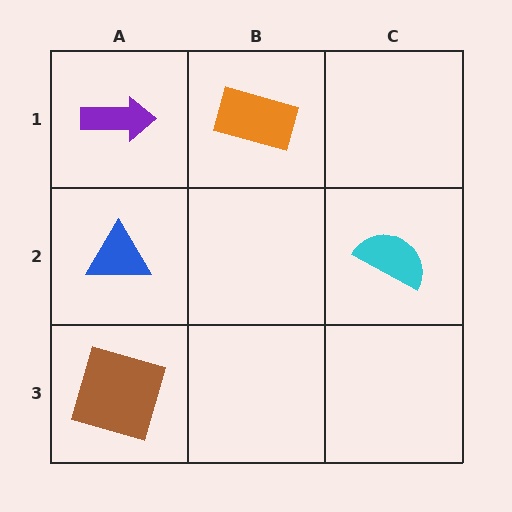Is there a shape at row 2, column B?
No, that cell is empty.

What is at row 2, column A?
A blue triangle.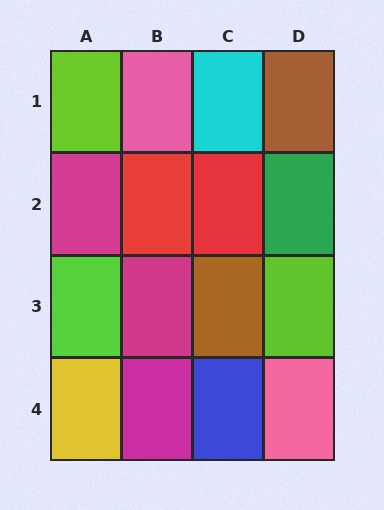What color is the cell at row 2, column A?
Magenta.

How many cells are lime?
3 cells are lime.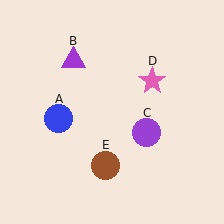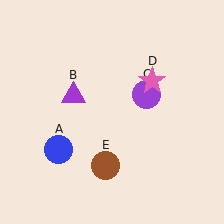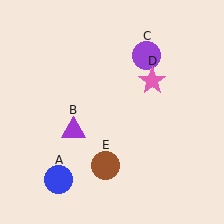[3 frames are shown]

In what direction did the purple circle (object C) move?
The purple circle (object C) moved up.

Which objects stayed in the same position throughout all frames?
Pink star (object D) and brown circle (object E) remained stationary.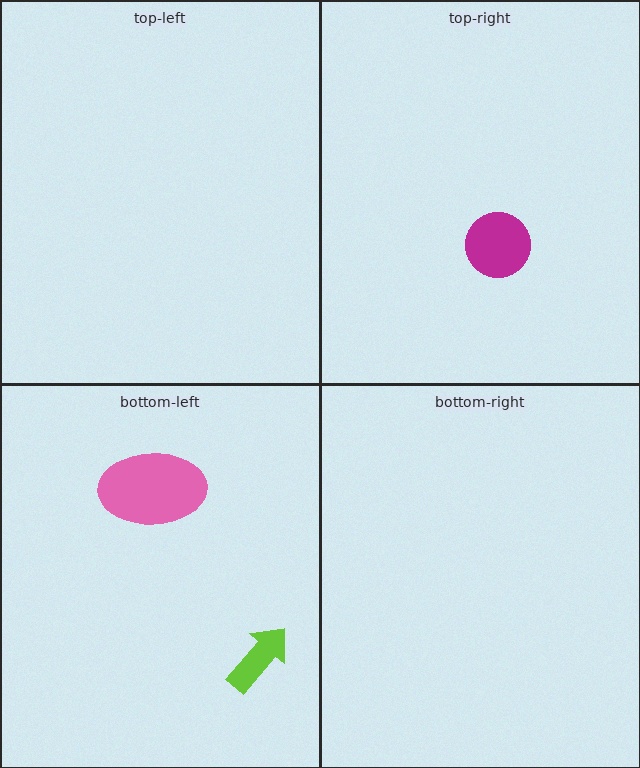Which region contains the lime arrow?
The bottom-left region.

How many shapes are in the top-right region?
1.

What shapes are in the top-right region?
The magenta circle.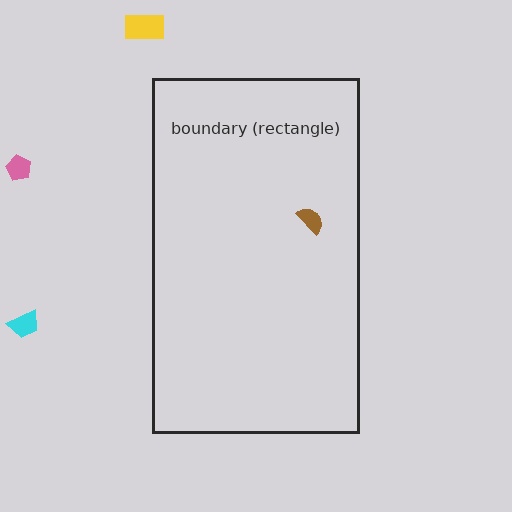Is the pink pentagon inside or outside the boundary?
Outside.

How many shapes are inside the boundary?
1 inside, 3 outside.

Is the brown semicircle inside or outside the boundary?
Inside.